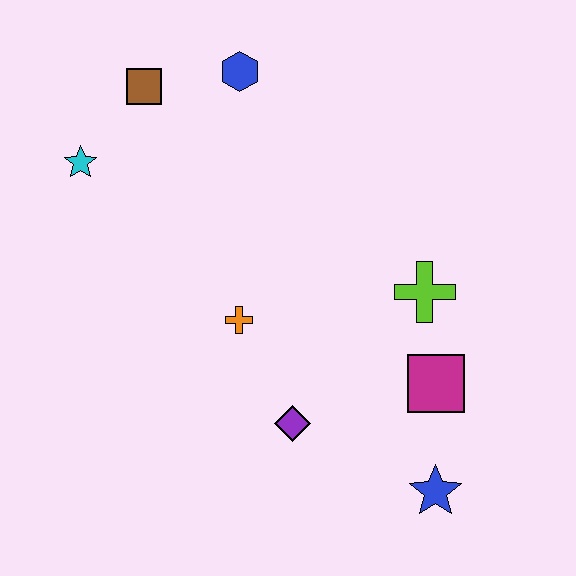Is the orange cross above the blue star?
Yes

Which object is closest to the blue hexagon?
The brown square is closest to the blue hexagon.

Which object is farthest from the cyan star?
The blue star is farthest from the cyan star.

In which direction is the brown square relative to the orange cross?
The brown square is above the orange cross.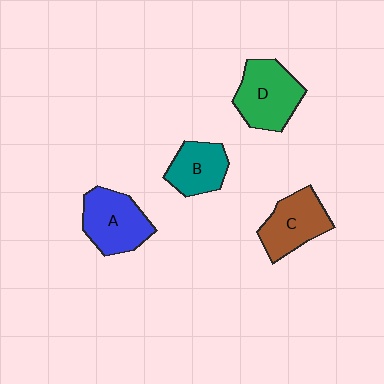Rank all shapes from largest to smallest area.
From largest to smallest: D (green), A (blue), C (brown), B (teal).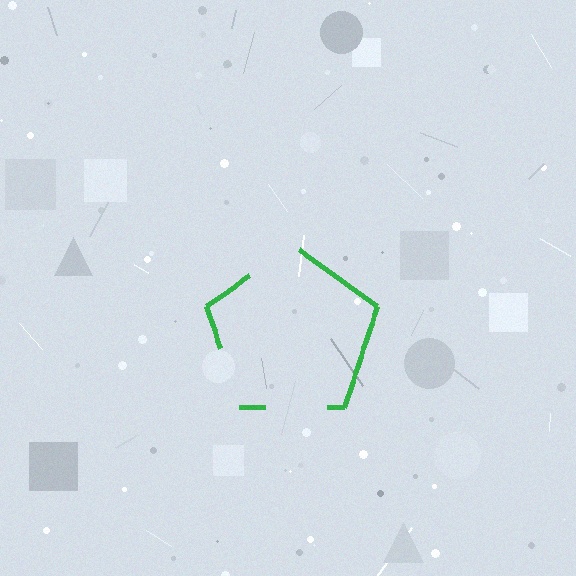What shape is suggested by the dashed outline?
The dashed outline suggests a pentagon.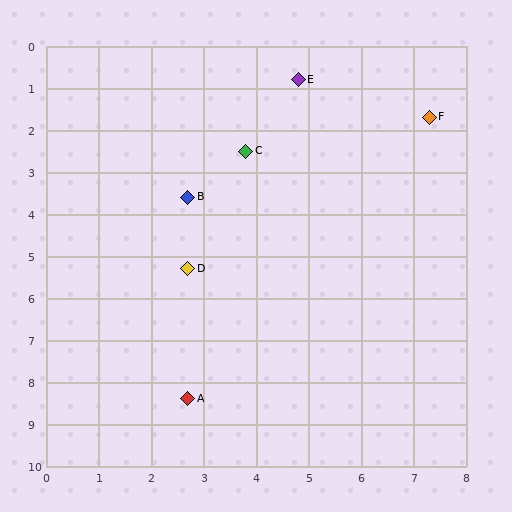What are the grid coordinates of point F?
Point F is at approximately (7.3, 1.7).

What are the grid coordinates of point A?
Point A is at approximately (2.7, 8.4).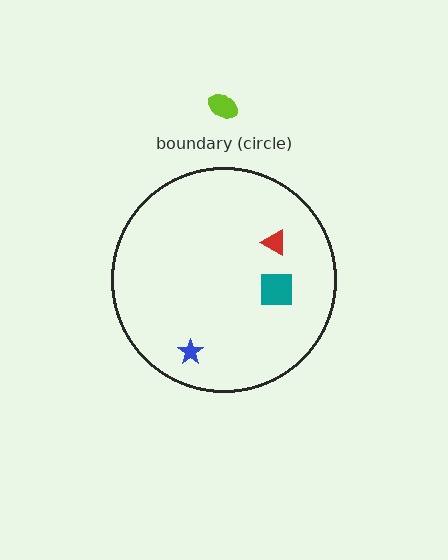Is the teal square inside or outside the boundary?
Inside.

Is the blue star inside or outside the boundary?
Inside.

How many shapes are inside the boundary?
3 inside, 1 outside.